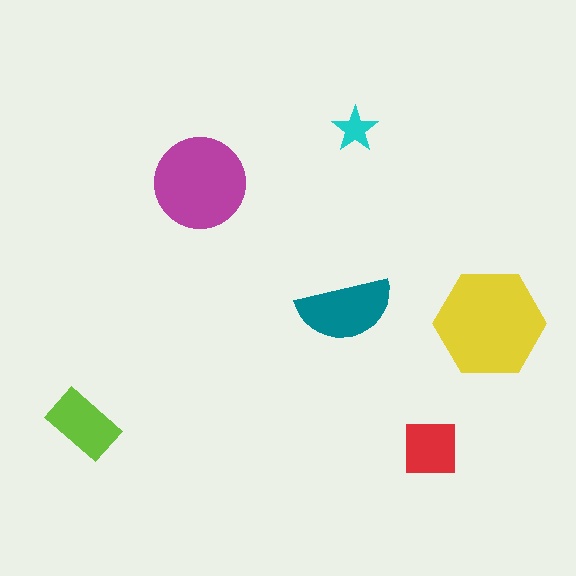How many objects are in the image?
There are 6 objects in the image.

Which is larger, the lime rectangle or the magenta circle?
The magenta circle.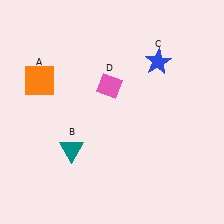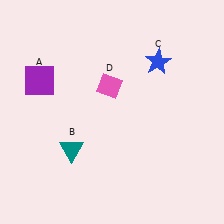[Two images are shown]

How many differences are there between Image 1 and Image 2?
There is 1 difference between the two images.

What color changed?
The square (A) changed from orange in Image 1 to purple in Image 2.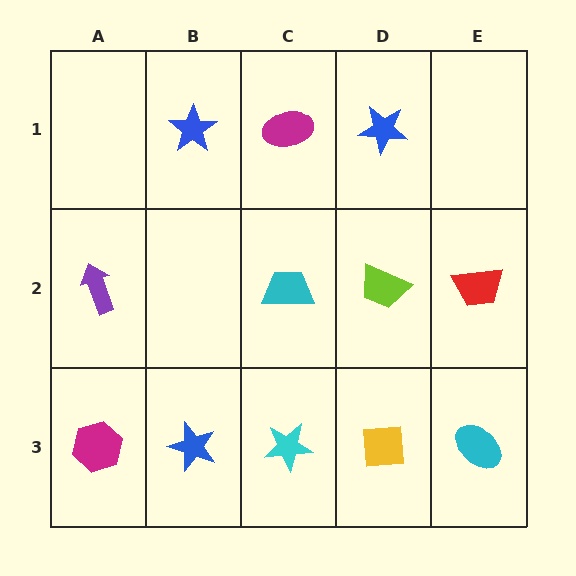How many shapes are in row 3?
5 shapes.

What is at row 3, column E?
A cyan ellipse.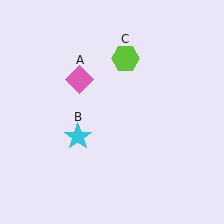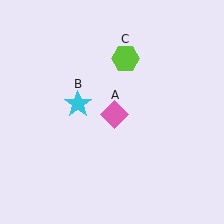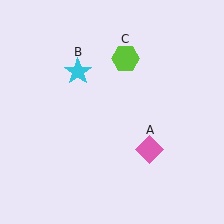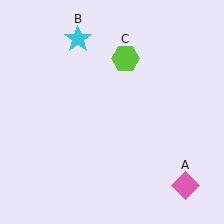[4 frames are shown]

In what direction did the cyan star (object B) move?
The cyan star (object B) moved up.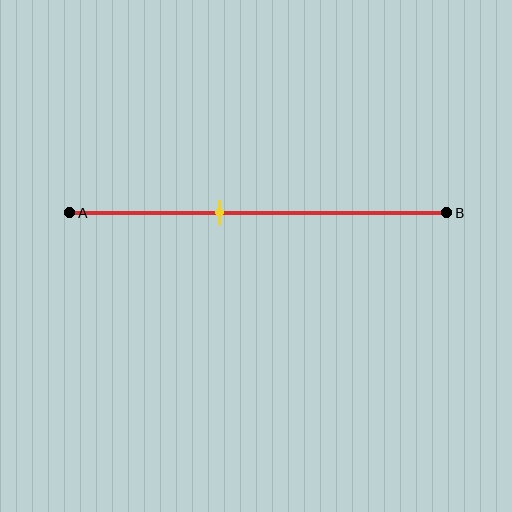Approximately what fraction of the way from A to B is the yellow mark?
The yellow mark is approximately 40% of the way from A to B.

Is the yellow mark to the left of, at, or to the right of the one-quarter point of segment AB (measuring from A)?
The yellow mark is to the right of the one-quarter point of segment AB.